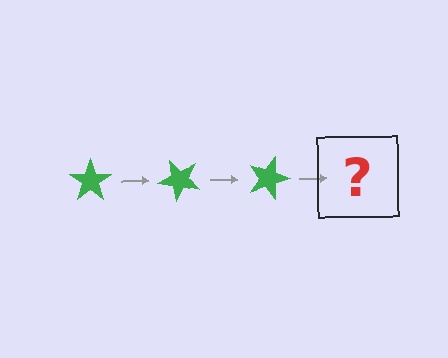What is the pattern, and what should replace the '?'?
The pattern is that the star rotates 45 degrees each step. The '?' should be a green star rotated 135 degrees.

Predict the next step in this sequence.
The next step is a green star rotated 135 degrees.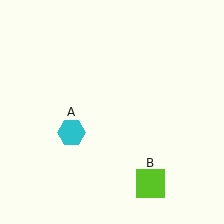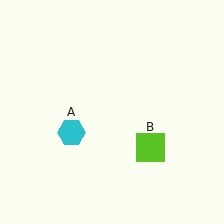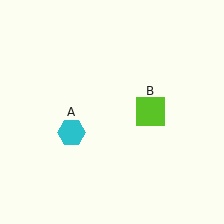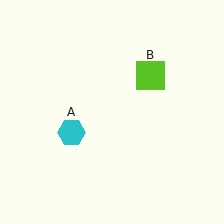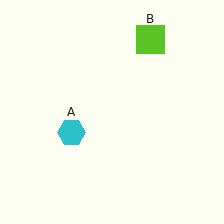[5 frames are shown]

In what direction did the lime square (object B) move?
The lime square (object B) moved up.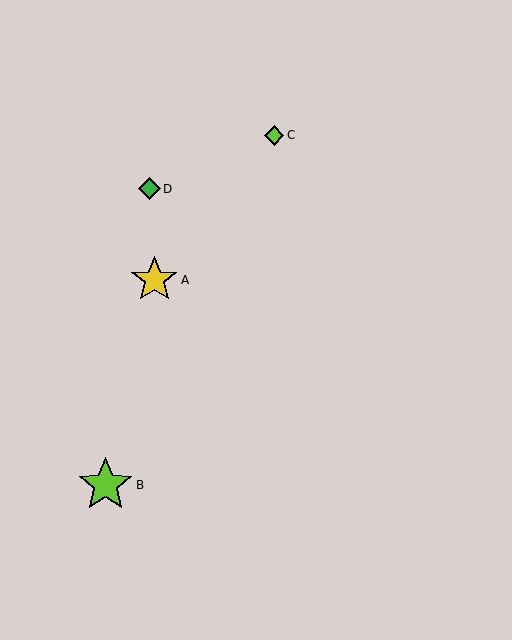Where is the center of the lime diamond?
The center of the lime diamond is at (274, 135).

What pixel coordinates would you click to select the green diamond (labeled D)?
Click at (149, 189) to select the green diamond D.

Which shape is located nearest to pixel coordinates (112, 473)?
The lime star (labeled B) at (106, 485) is nearest to that location.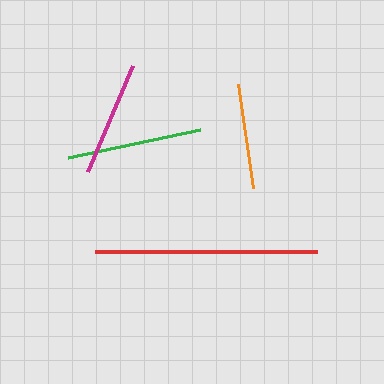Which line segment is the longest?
The red line is the longest at approximately 221 pixels.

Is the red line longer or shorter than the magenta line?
The red line is longer than the magenta line.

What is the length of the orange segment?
The orange segment is approximately 105 pixels long.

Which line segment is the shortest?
The orange line is the shortest at approximately 105 pixels.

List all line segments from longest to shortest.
From longest to shortest: red, green, magenta, orange.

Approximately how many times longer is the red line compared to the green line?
The red line is approximately 1.6 times the length of the green line.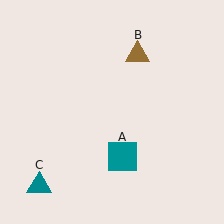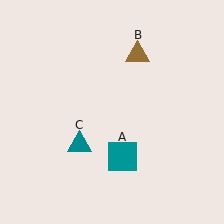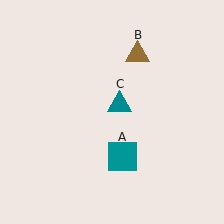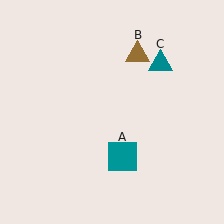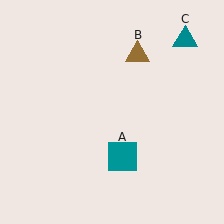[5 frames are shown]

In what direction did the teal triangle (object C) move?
The teal triangle (object C) moved up and to the right.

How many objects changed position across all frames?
1 object changed position: teal triangle (object C).